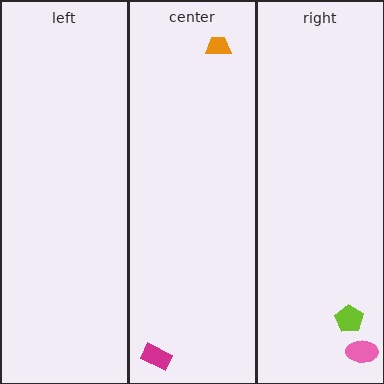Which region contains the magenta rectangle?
The center region.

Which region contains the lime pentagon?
The right region.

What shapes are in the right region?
The pink ellipse, the lime pentagon.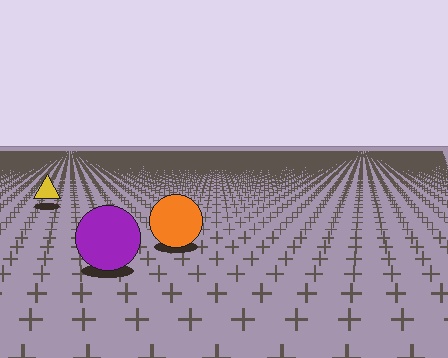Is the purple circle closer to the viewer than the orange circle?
Yes. The purple circle is closer — you can tell from the texture gradient: the ground texture is coarser near it.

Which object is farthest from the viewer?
The yellow triangle is farthest from the viewer. It appears smaller and the ground texture around it is denser.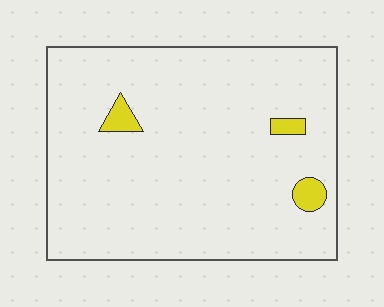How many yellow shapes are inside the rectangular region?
3.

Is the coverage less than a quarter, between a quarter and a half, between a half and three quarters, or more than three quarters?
Less than a quarter.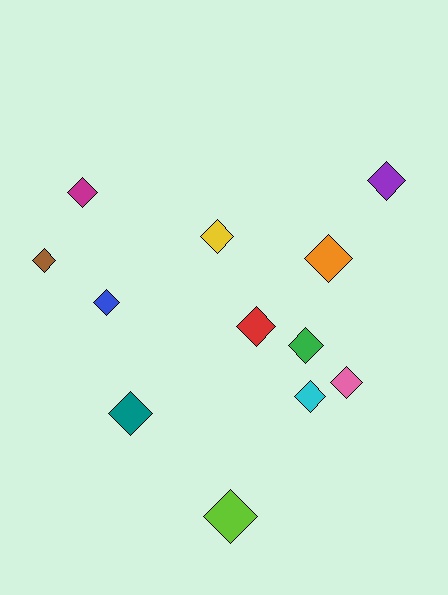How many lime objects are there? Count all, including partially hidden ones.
There is 1 lime object.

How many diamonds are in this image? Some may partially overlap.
There are 12 diamonds.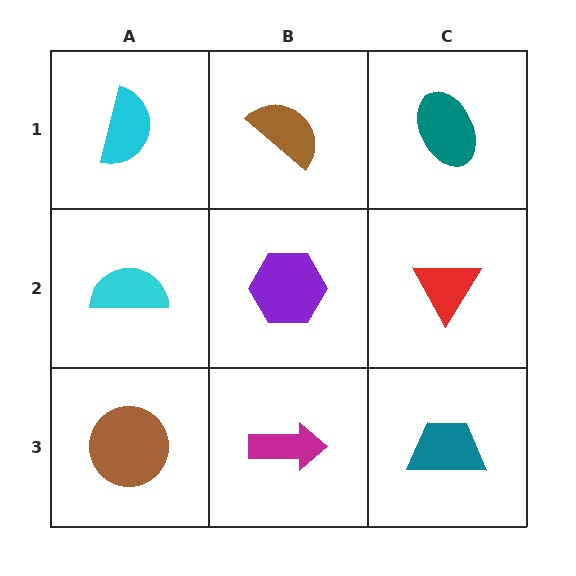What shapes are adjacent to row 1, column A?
A cyan semicircle (row 2, column A), a brown semicircle (row 1, column B).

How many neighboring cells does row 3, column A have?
2.